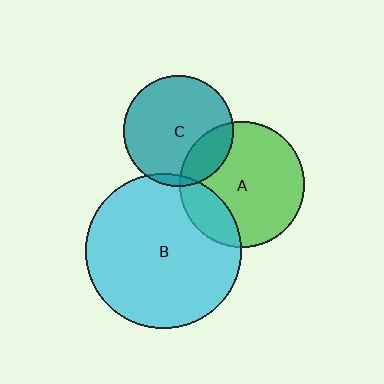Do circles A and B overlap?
Yes.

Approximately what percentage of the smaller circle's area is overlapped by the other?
Approximately 20%.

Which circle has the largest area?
Circle B (cyan).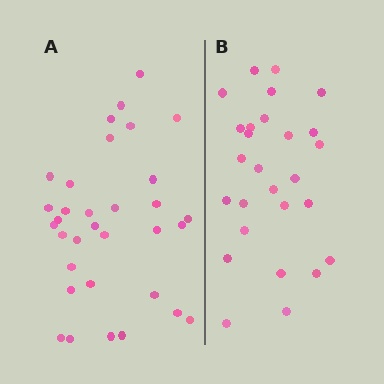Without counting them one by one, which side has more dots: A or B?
Region A (the left region) has more dots.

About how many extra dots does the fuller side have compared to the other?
Region A has about 6 more dots than region B.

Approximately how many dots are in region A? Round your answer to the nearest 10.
About 30 dots. (The exact count is 33, which rounds to 30.)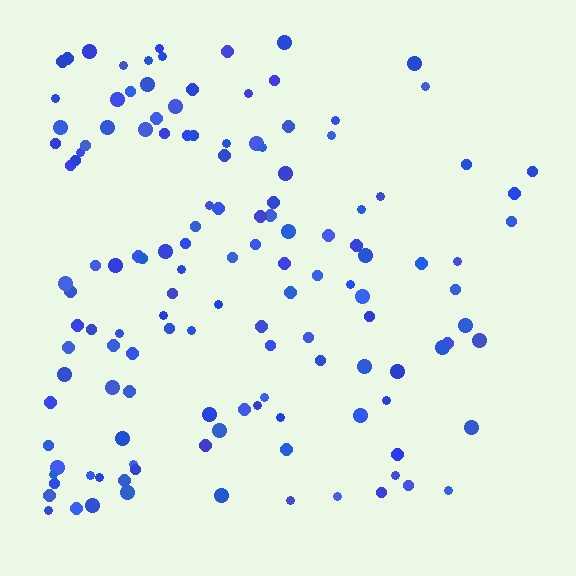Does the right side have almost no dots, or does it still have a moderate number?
Still a moderate number, just noticeably fewer than the left.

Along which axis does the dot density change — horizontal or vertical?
Horizontal.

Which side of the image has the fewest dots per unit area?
The right.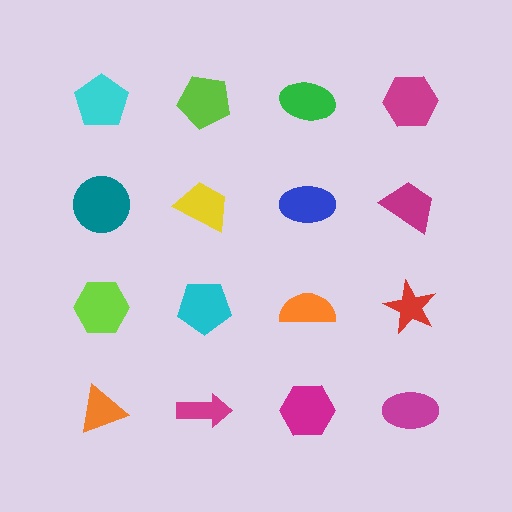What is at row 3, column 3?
An orange semicircle.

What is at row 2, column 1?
A teal circle.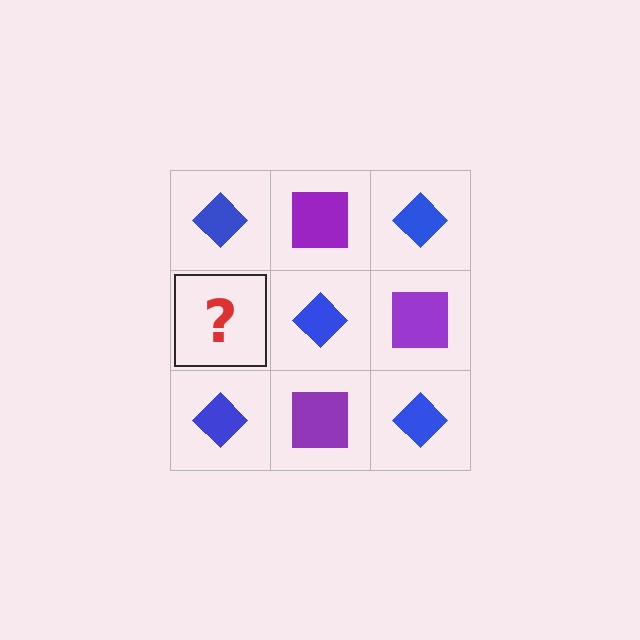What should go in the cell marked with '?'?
The missing cell should contain a purple square.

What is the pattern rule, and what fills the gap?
The rule is that it alternates blue diamond and purple square in a checkerboard pattern. The gap should be filled with a purple square.